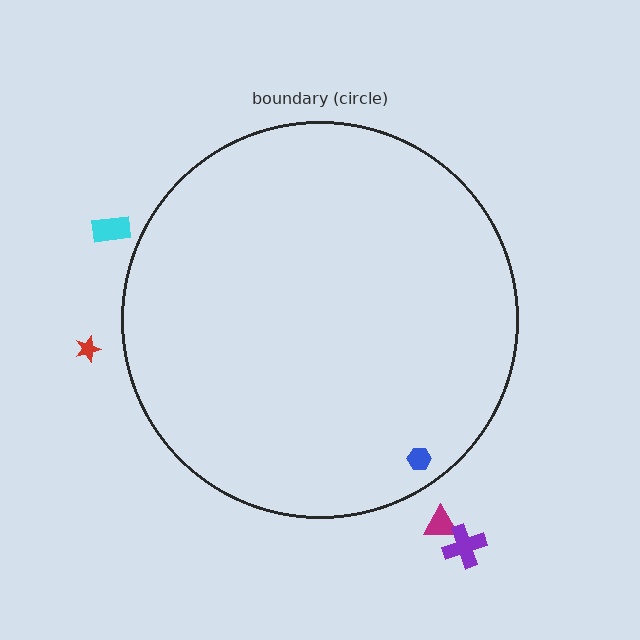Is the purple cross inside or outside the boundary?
Outside.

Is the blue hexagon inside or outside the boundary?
Inside.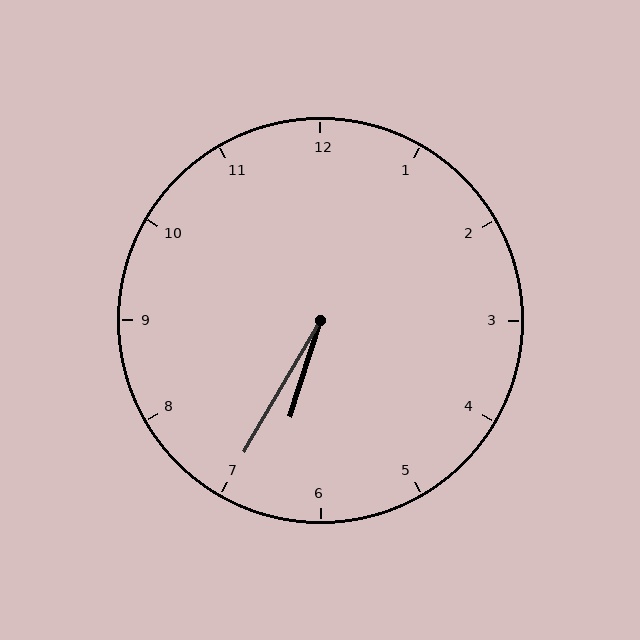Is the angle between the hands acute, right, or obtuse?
It is acute.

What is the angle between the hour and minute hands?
Approximately 12 degrees.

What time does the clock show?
6:35.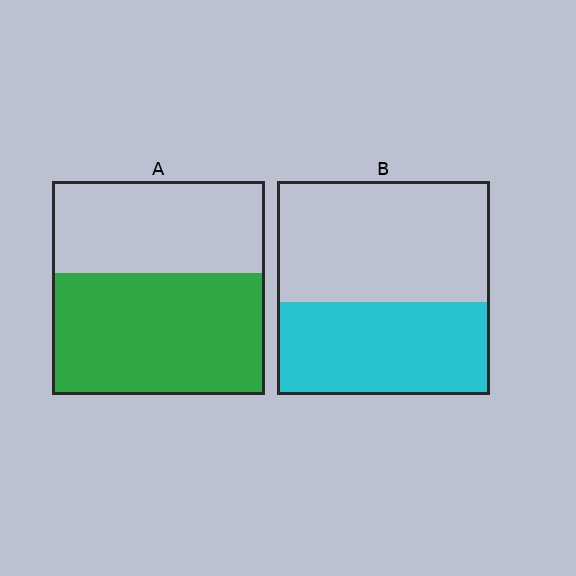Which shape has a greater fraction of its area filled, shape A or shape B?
Shape A.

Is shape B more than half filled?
No.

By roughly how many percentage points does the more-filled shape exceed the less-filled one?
By roughly 15 percentage points (A over B).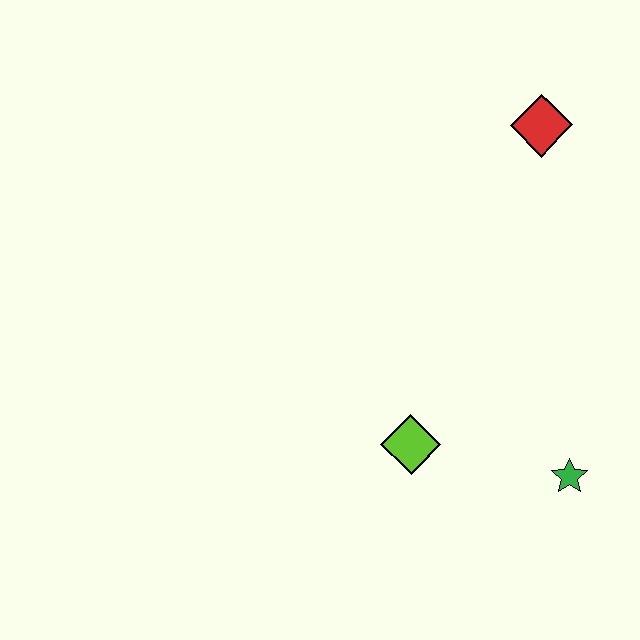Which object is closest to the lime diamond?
The green star is closest to the lime diamond.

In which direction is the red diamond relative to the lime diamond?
The red diamond is above the lime diamond.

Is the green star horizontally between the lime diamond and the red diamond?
No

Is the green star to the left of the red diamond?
No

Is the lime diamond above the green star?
Yes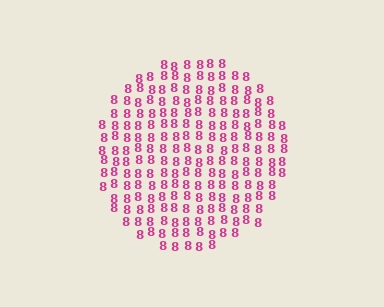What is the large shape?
The large shape is a circle.